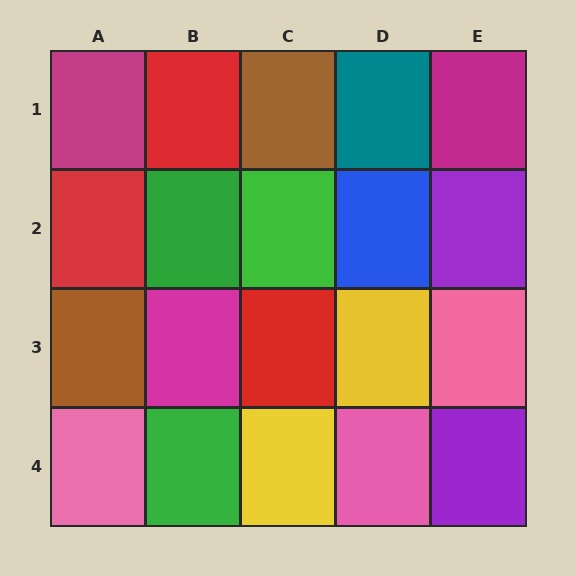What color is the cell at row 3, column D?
Yellow.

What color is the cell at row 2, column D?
Blue.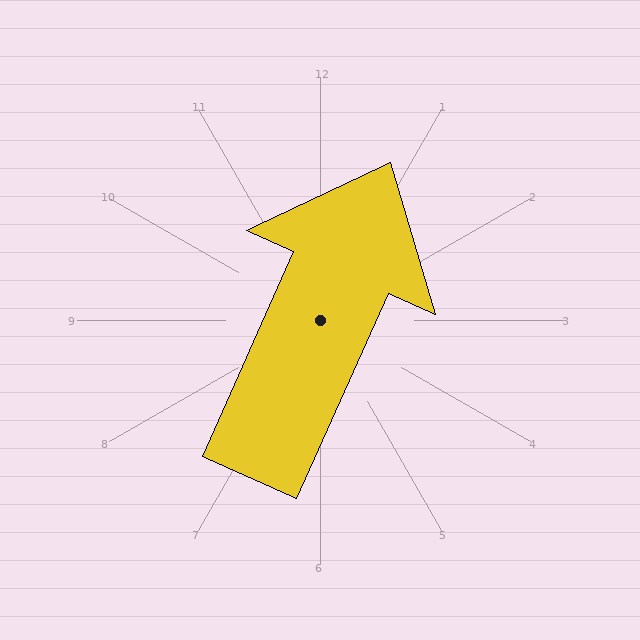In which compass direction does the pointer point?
Northeast.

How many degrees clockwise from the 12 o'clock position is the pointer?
Approximately 24 degrees.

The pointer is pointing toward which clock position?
Roughly 1 o'clock.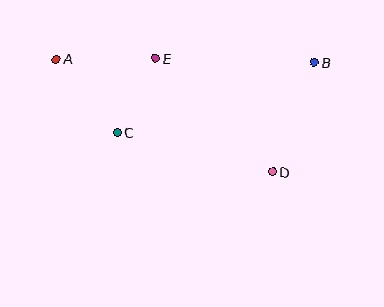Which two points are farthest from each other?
Points A and B are farthest from each other.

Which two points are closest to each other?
Points C and E are closest to each other.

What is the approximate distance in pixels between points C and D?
The distance between C and D is approximately 161 pixels.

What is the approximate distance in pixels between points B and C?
The distance between B and C is approximately 209 pixels.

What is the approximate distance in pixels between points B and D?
The distance between B and D is approximately 117 pixels.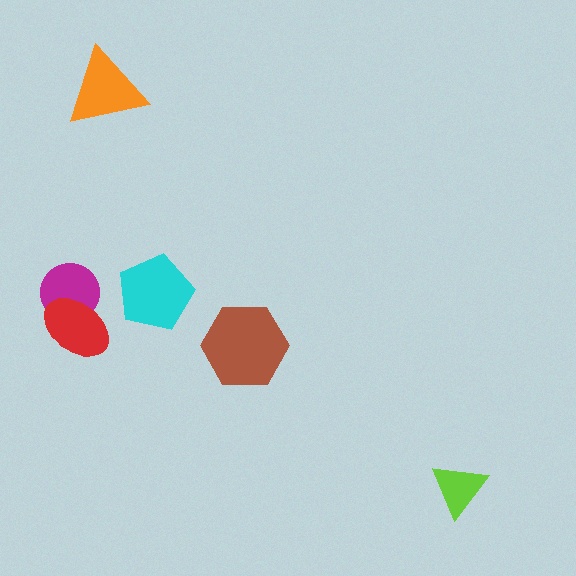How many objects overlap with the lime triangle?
0 objects overlap with the lime triangle.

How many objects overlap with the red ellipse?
1 object overlaps with the red ellipse.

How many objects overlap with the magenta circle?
1 object overlaps with the magenta circle.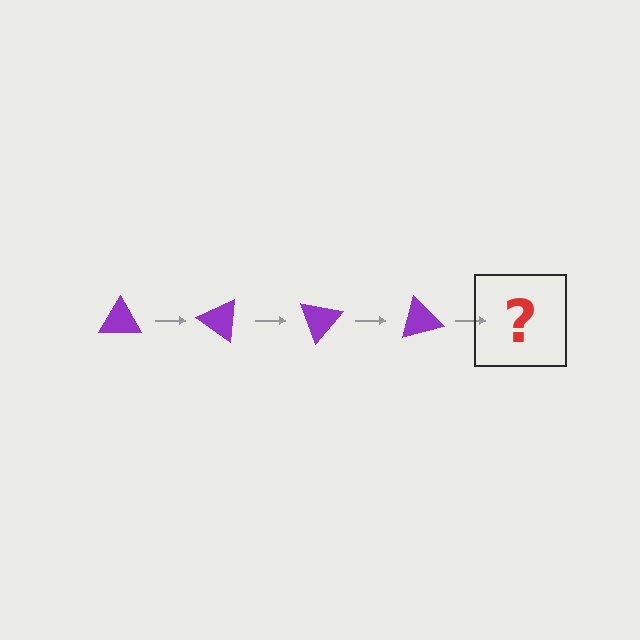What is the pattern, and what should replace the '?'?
The pattern is that the triangle rotates 35 degrees each step. The '?' should be a purple triangle rotated 140 degrees.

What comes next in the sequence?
The next element should be a purple triangle rotated 140 degrees.